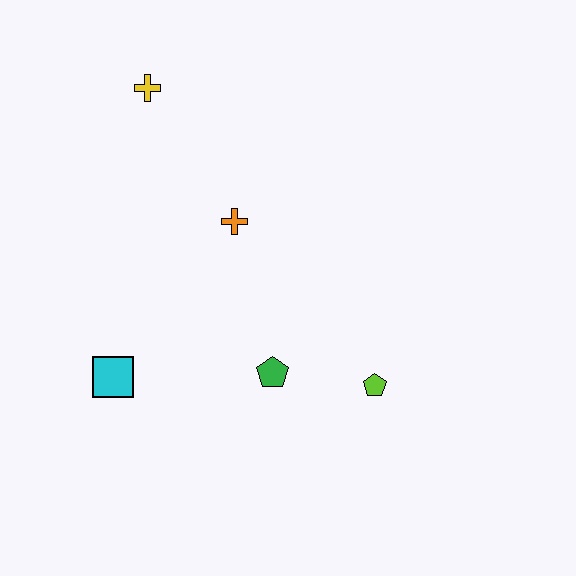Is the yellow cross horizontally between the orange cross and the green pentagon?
No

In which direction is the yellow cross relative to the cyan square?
The yellow cross is above the cyan square.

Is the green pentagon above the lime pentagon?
Yes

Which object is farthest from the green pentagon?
The yellow cross is farthest from the green pentagon.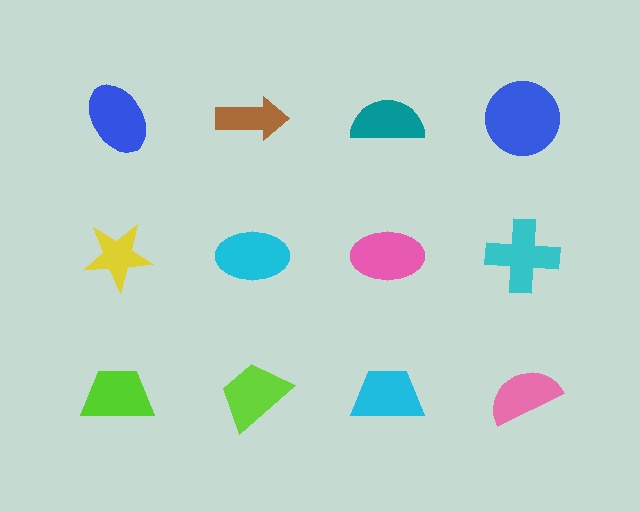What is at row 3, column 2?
A lime trapezoid.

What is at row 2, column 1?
A yellow star.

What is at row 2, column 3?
A pink ellipse.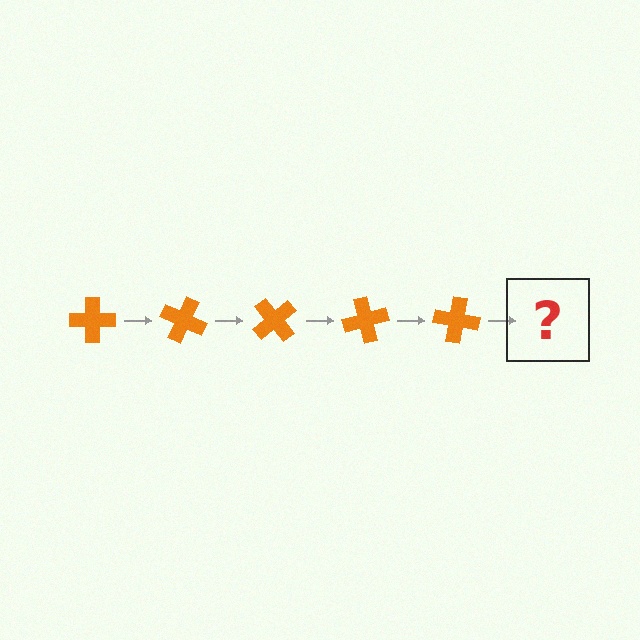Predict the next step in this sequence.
The next step is an orange cross rotated 125 degrees.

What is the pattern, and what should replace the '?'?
The pattern is that the cross rotates 25 degrees each step. The '?' should be an orange cross rotated 125 degrees.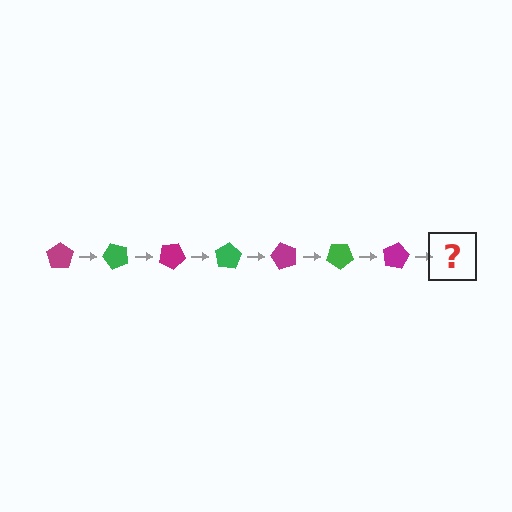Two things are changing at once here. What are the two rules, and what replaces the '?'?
The two rules are that it rotates 50 degrees each step and the color cycles through magenta and green. The '?' should be a green pentagon, rotated 350 degrees from the start.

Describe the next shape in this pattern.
It should be a green pentagon, rotated 350 degrees from the start.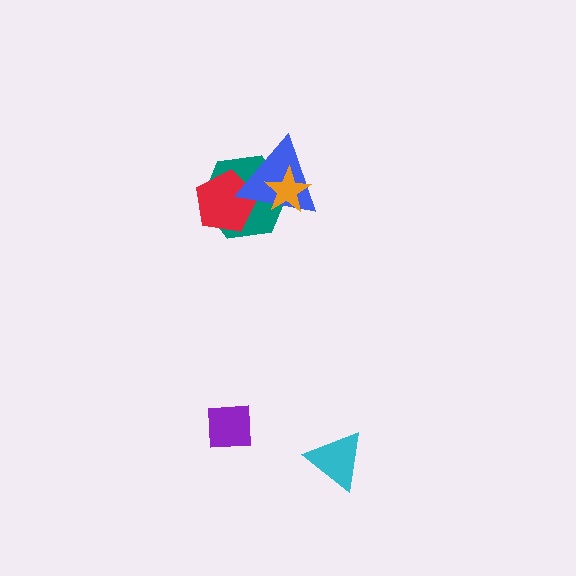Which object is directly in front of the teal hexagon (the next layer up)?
The red pentagon is directly in front of the teal hexagon.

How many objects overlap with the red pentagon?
2 objects overlap with the red pentagon.